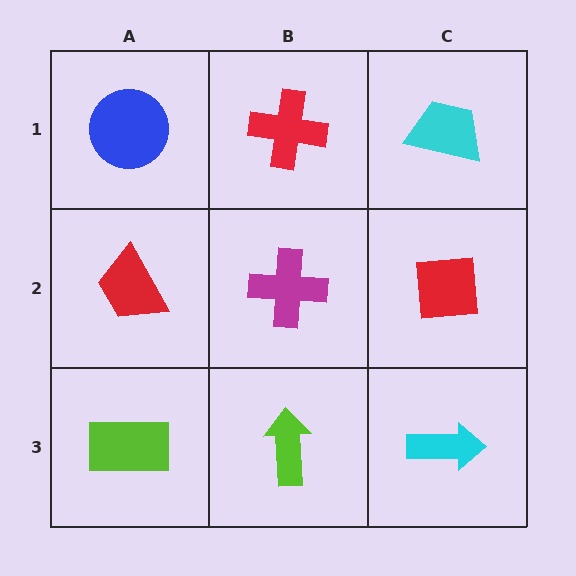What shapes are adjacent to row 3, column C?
A red square (row 2, column C), a lime arrow (row 3, column B).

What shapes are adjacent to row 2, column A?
A blue circle (row 1, column A), a lime rectangle (row 3, column A), a magenta cross (row 2, column B).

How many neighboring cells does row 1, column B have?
3.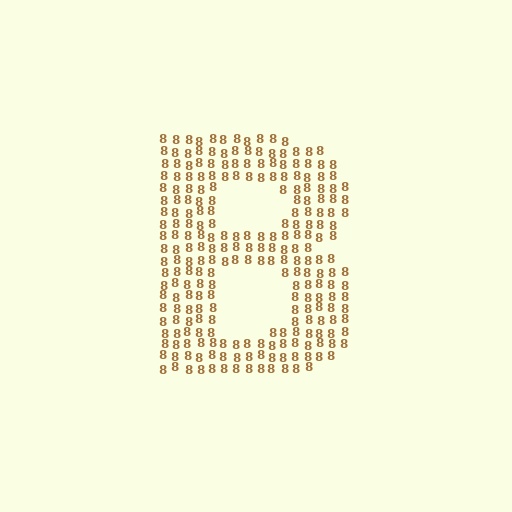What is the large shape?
The large shape is the letter B.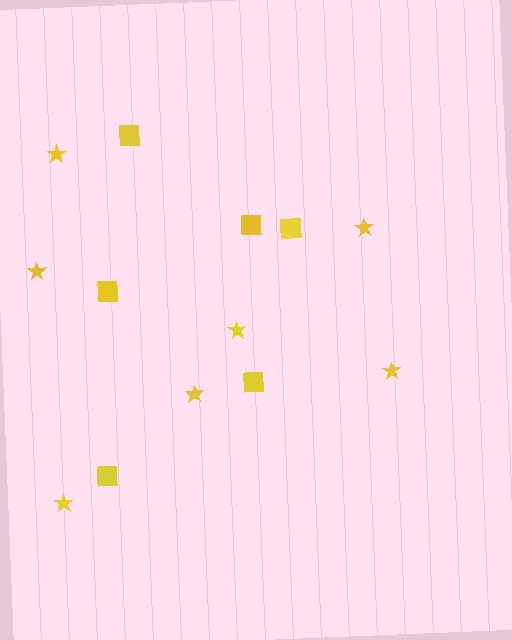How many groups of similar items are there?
There are 2 groups: one group of stars (7) and one group of squares (6).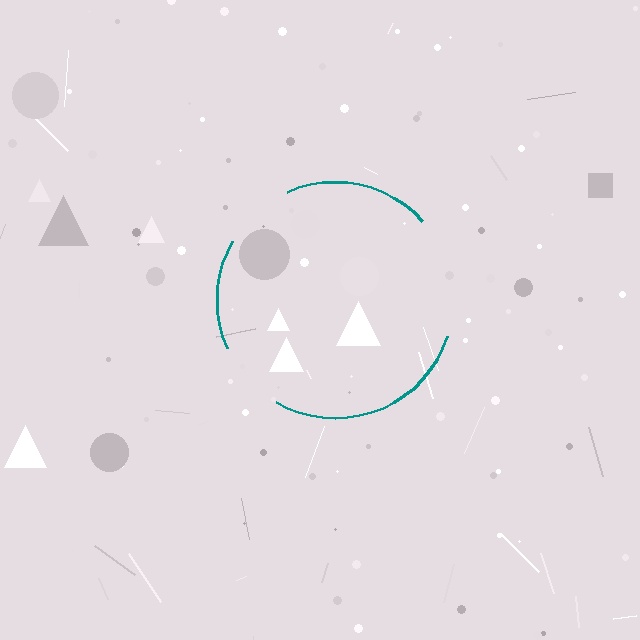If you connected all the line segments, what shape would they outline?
They would outline a circle.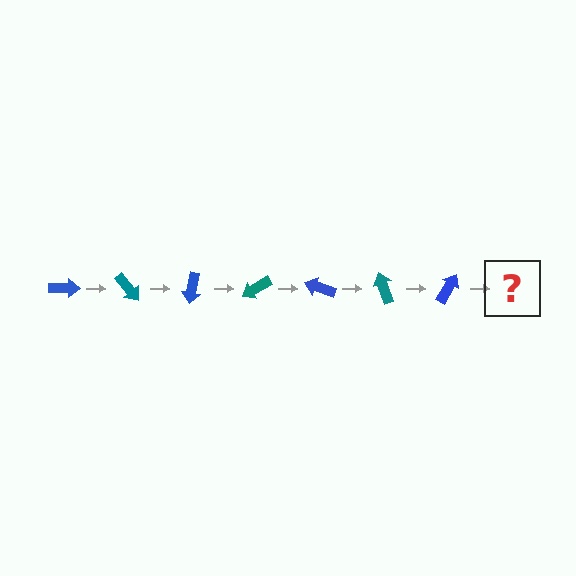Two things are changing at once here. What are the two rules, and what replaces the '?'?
The two rules are that it rotates 50 degrees each step and the color cycles through blue and teal. The '?' should be a teal arrow, rotated 350 degrees from the start.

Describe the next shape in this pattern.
It should be a teal arrow, rotated 350 degrees from the start.